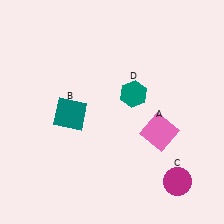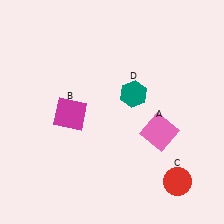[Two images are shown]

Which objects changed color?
B changed from teal to magenta. C changed from magenta to red.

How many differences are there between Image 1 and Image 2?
There are 2 differences between the two images.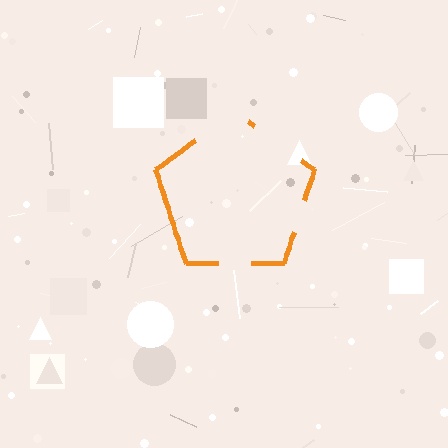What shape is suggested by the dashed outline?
The dashed outline suggests a pentagon.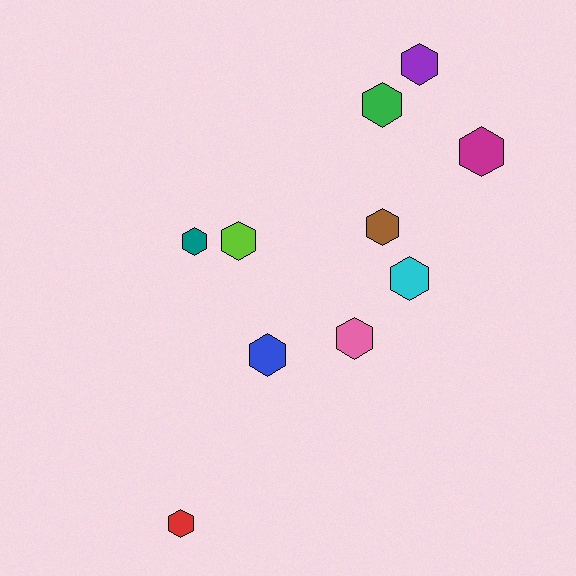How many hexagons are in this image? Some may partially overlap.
There are 10 hexagons.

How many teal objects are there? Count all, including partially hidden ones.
There is 1 teal object.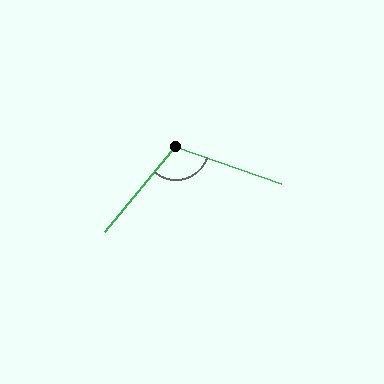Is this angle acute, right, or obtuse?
It is obtuse.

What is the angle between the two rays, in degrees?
Approximately 111 degrees.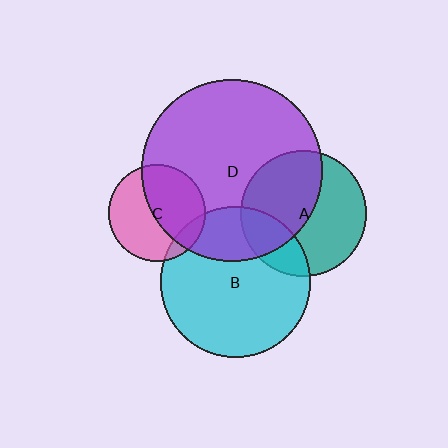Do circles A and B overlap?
Yes.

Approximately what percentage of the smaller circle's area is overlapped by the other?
Approximately 25%.